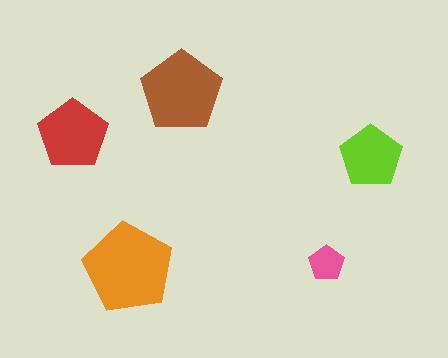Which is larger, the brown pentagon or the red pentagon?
The brown one.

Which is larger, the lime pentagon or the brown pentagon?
The brown one.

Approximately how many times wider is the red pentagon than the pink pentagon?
About 2 times wider.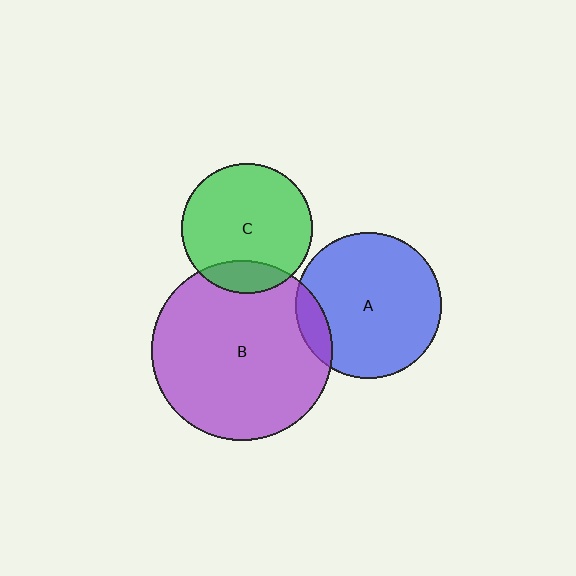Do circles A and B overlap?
Yes.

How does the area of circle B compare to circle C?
Approximately 1.9 times.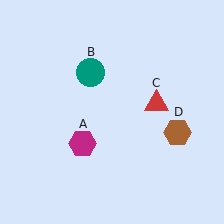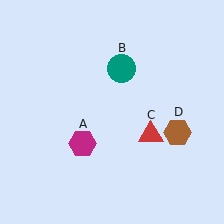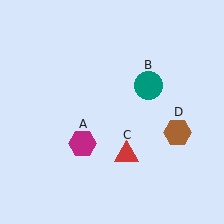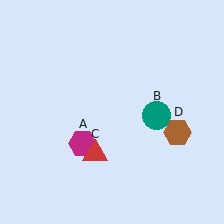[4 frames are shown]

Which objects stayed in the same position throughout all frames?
Magenta hexagon (object A) and brown hexagon (object D) remained stationary.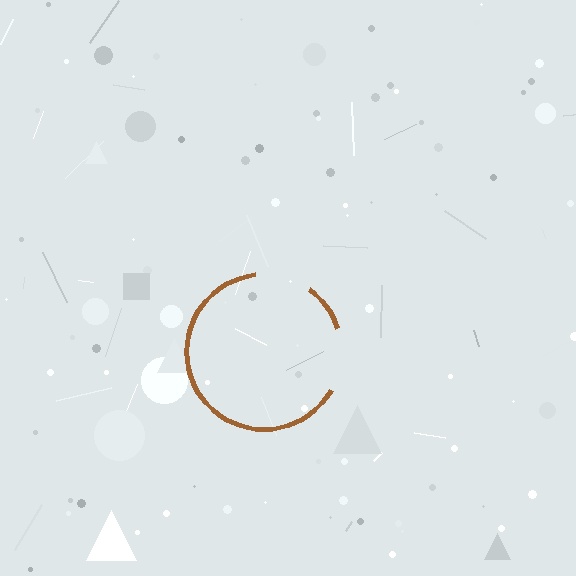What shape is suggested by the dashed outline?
The dashed outline suggests a circle.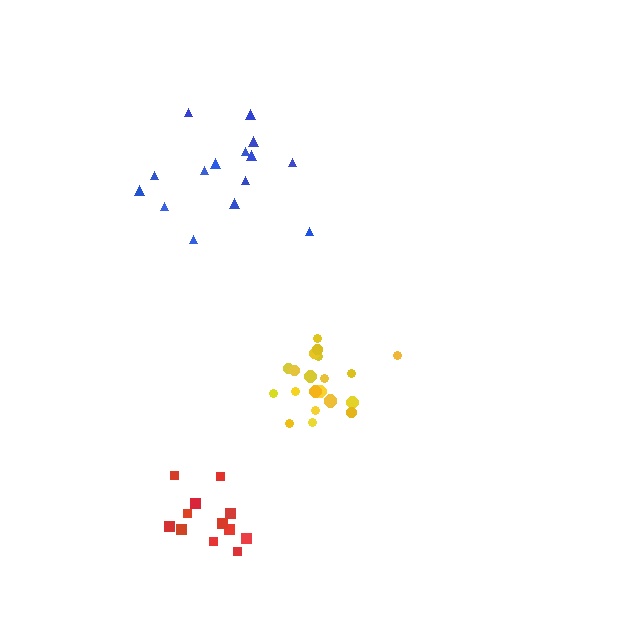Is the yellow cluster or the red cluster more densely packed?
Yellow.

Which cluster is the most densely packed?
Yellow.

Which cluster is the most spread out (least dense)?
Blue.